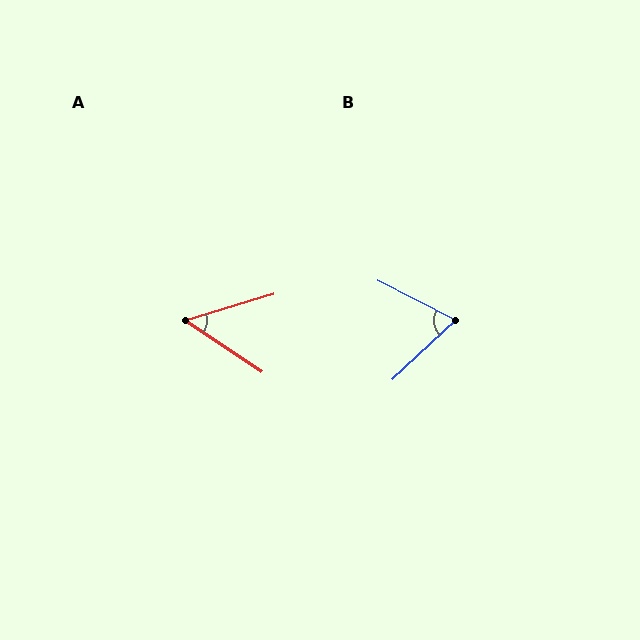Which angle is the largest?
B, at approximately 70 degrees.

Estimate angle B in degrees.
Approximately 70 degrees.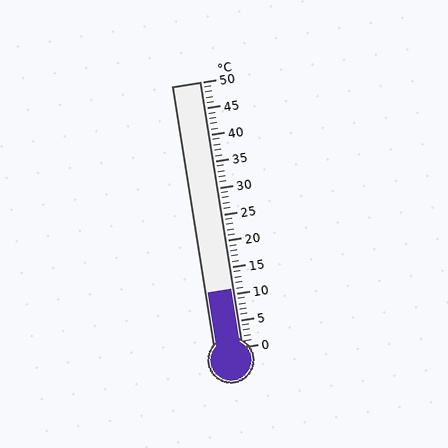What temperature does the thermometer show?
The thermometer shows approximately 11°C.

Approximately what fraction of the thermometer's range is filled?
The thermometer is filled to approximately 20% of its range.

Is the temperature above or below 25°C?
The temperature is below 25°C.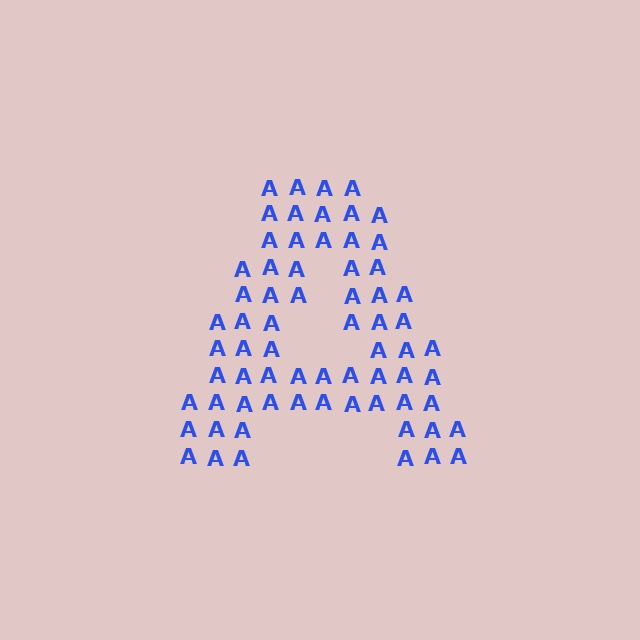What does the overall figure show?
The overall figure shows the letter A.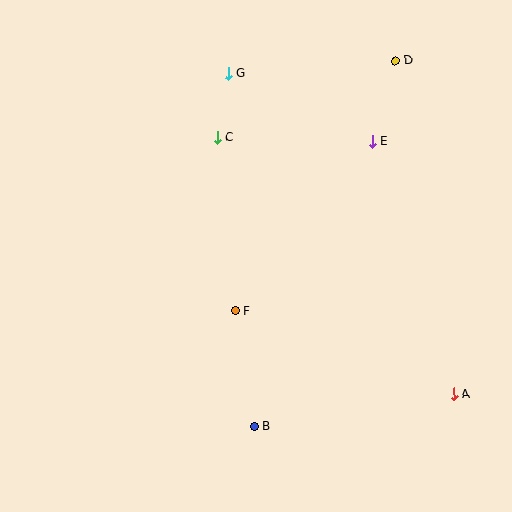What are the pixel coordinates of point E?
Point E is at (372, 141).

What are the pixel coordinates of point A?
Point A is at (454, 394).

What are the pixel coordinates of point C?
Point C is at (217, 138).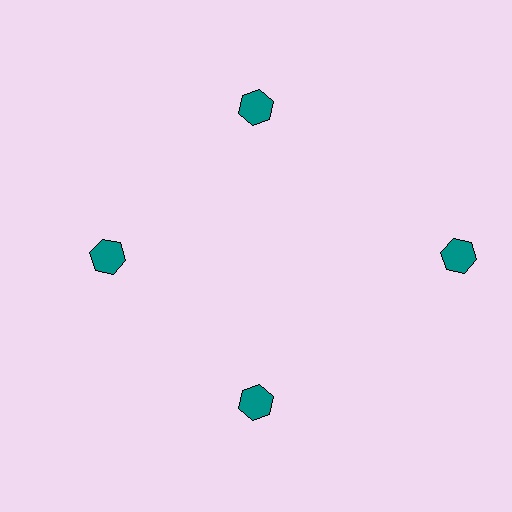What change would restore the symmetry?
The symmetry would be restored by moving it inward, back onto the ring so that all 4 hexagons sit at equal angles and equal distance from the center.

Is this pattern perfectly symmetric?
No. The 4 teal hexagons are arranged in a ring, but one element near the 3 o'clock position is pushed outward from the center, breaking the 4-fold rotational symmetry.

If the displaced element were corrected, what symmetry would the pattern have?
It would have 4-fold rotational symmetry — the pattern would map onto itself every 90 degrees.